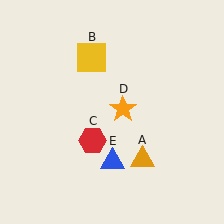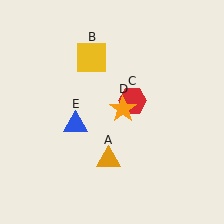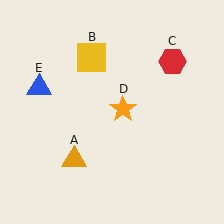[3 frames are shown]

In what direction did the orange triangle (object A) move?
The orange triangle (object A) moved left.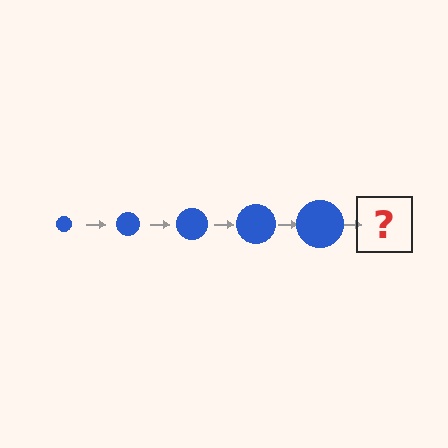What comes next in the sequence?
The next element should be a blue circle, larger than the previous one.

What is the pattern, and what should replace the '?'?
The pattern is that the circle gets progressively larger each step. The '?' should be a blue circle, larger than the previous one.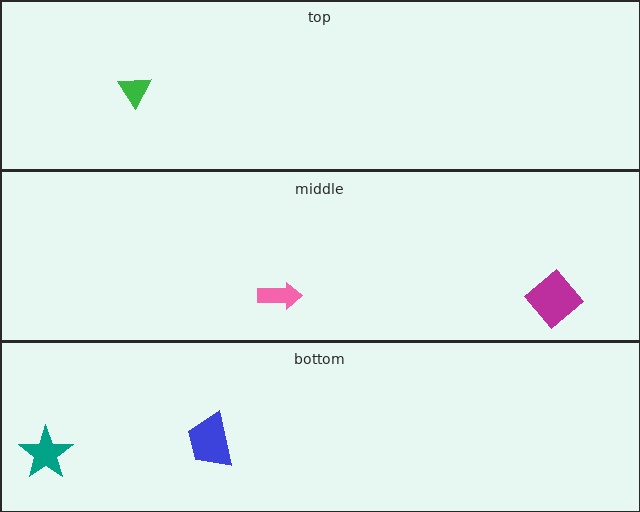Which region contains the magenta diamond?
The middle region.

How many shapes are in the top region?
1.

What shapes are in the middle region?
The pink arrow, the magenta diamond.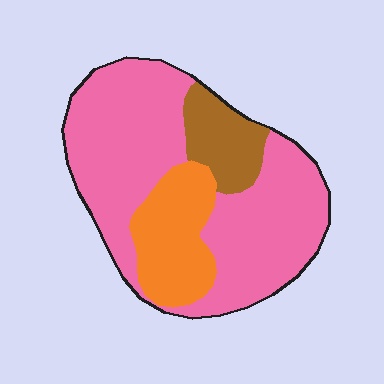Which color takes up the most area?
Pink, at roughly 70%.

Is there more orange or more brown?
Orange.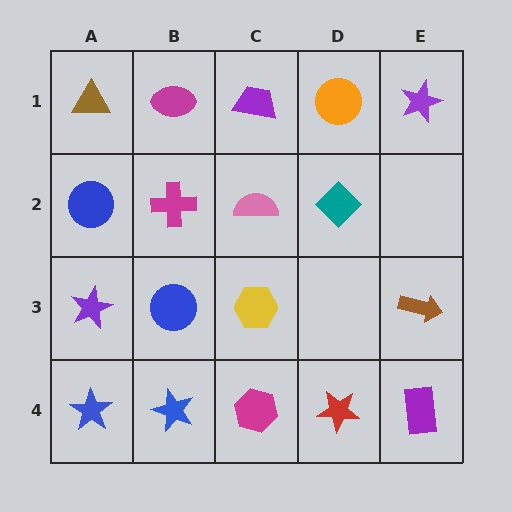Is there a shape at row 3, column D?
No, that cell is empty.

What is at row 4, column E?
A purple rectangle.